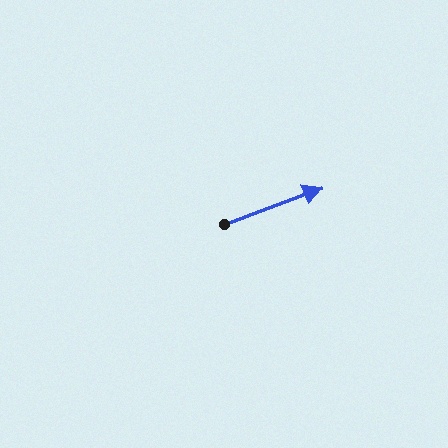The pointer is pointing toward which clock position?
Roughly 2 o'clock.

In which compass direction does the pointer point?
East.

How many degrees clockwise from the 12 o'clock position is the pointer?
Approximately 69 degrees.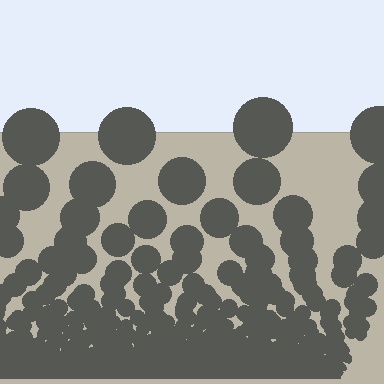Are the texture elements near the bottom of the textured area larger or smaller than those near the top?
Smaller. The gradient is inverted — elements near the bottom are smaller and denser.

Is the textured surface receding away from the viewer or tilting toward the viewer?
The surface appears to tilt toward the viewer. Texture elements get larger and sparser toward the top.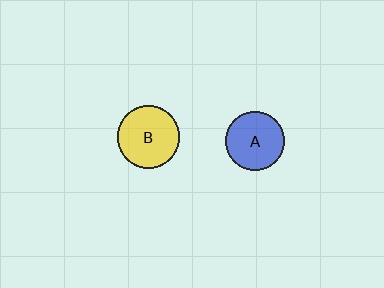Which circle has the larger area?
Circle B (yellow).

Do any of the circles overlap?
No, none of the circles overlap.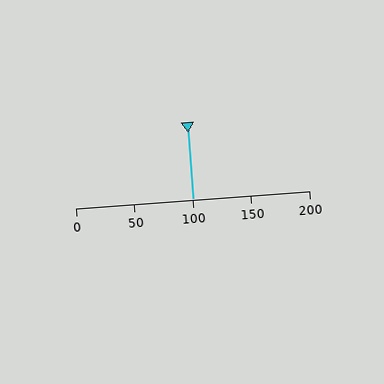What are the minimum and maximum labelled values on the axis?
The axis runs from 0 to 200.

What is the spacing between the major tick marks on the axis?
The major ticks are spaced 50 apart.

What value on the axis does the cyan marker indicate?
The marker indicates approximately 100.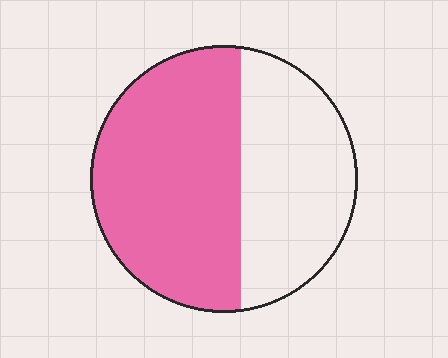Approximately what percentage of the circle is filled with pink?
Approximately 60%.